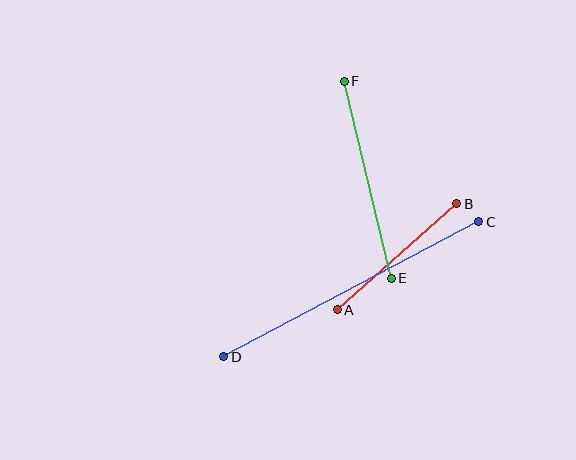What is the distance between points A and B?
The distance is approximately 159 pixels.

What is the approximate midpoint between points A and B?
The midpoint is at approximately (397, 257) pixels.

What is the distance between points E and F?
The distance is approximately 203 pixels.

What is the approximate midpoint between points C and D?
The midpoint is at approximately (351, 289) pixels.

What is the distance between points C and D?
The distance is approximately 288 pixels.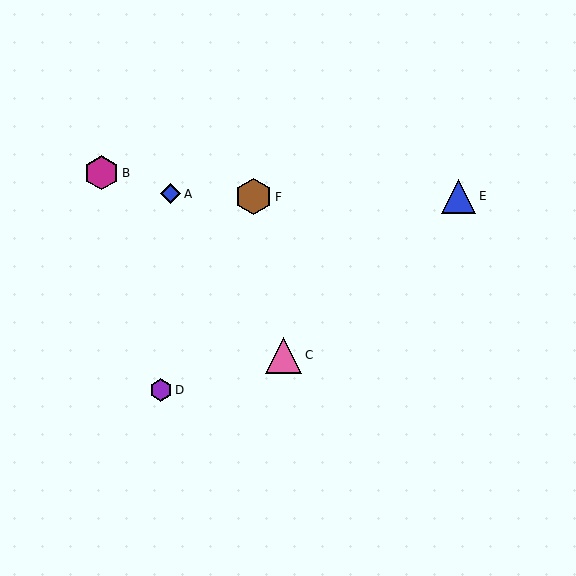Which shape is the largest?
The brown hexagon (labeled F) is the largest.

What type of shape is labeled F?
Shape F is a brown hexagon.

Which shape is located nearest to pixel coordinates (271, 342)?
The pink triangle (labeled C) at (284, 355) is nearest to that location.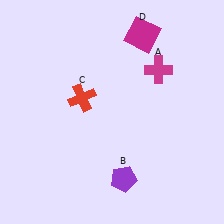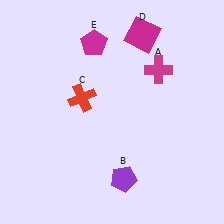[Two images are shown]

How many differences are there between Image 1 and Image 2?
There is 1 difference between the two images.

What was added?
A magenta pentagon (E) was added in Image 2.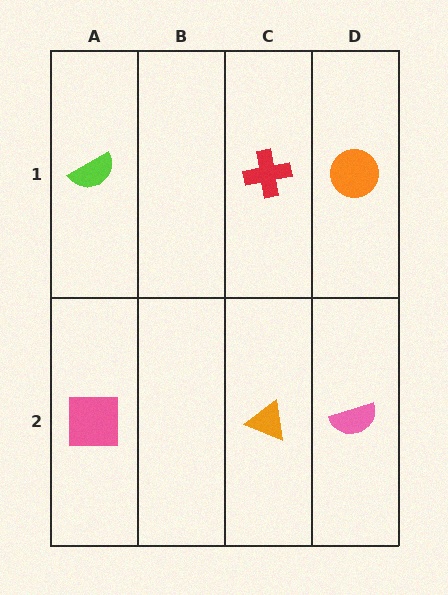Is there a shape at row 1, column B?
No, that cell is empty.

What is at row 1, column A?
A lime semicircle.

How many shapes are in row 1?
3 shapes.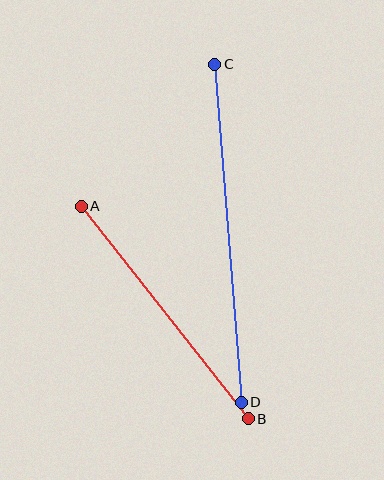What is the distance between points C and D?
The distance is approximately 339 pixels.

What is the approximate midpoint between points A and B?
The midpoint is at approximately (165, 313) pixels.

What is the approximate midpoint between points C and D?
The midpoint is at approximately (228, 233) pixels.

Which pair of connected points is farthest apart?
Points C and D are farthest apart.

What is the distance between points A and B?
The distance is approximately 270 pixels.